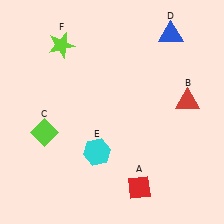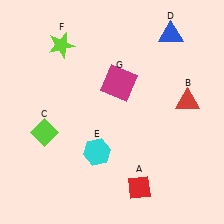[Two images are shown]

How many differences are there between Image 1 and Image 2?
There is 1 difference between the two images.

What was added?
A magenta square (G) was added in Image 2.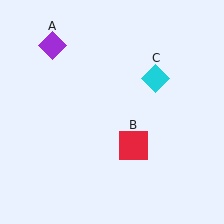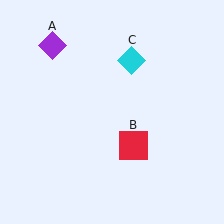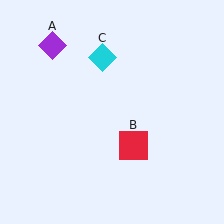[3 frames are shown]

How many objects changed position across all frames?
1 object changed position: cyan diamond (object C).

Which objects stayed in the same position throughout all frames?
Purple diamond (object A) and red square (object B) remained stationary.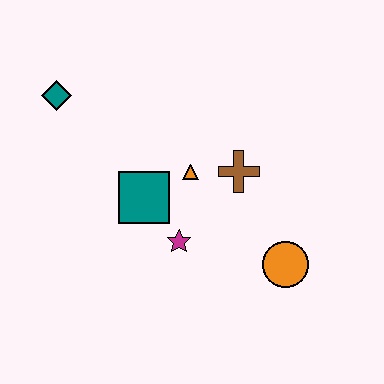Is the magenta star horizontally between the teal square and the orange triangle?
Yes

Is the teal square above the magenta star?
Yes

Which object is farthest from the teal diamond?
The orange circle is farthest from the teal diamond.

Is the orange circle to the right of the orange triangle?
Yes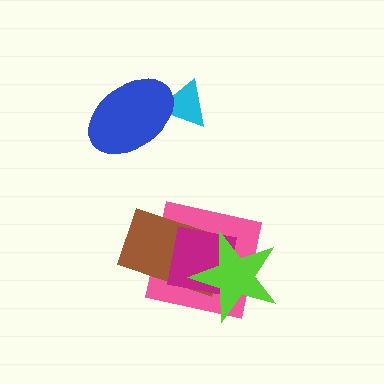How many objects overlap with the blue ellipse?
1 object overlaps with the blue ellipse.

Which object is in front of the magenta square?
The lime star is in front of the magenta square.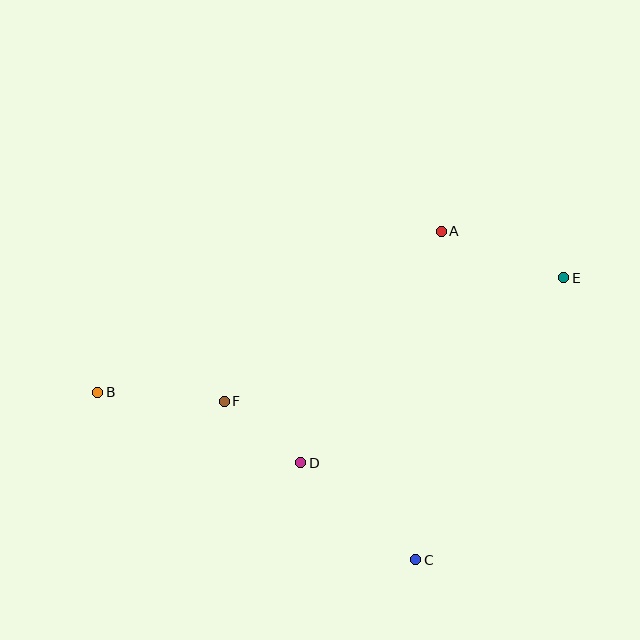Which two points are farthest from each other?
Points B and E are farthest from each other.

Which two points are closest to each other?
Points D and F are closest to each other.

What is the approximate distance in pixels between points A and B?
The distance between A and B is approximately 380 pixels.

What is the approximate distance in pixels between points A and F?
The distance between A and F is approximately 276 pixels.